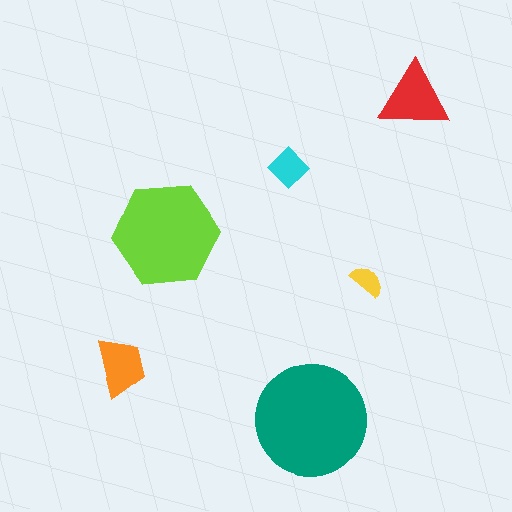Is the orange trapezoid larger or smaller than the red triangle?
Smaller.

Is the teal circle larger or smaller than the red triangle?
Larger.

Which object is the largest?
The teal circle.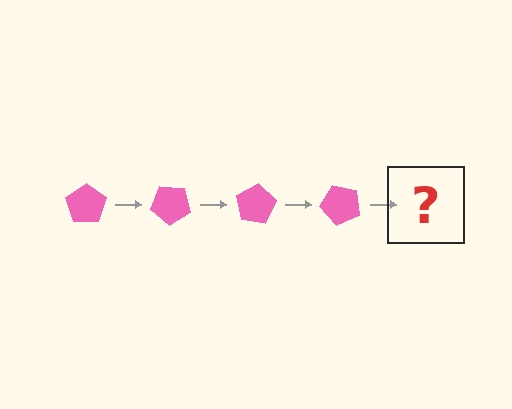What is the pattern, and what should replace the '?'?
The pattern is that the pentagon rotates 40 degrees each step. The '?' should be a pink pentagon rotated 160 degrees.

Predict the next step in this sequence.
The next step is a pink pentagon rotated 160 degrees.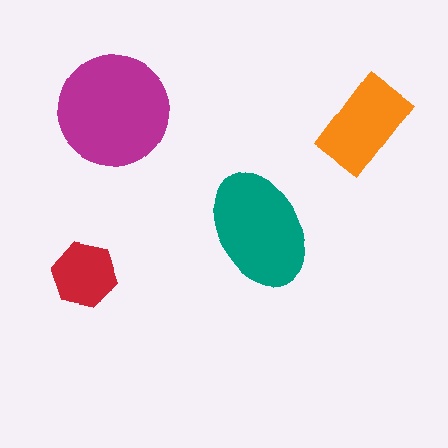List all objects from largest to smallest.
The magenta circle, the teal ellipse, the orange rectangle, the red hexagon.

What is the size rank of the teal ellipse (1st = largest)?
2nd.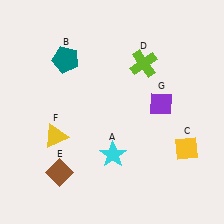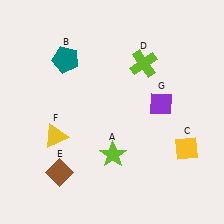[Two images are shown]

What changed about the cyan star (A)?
In Image 1, A is cyan. In Image 2, it changed to lime.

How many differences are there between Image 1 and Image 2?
There is 1 difference between the two images.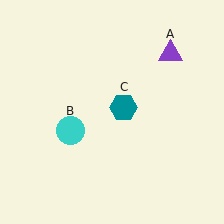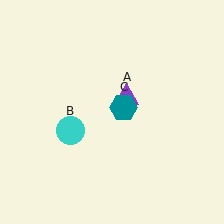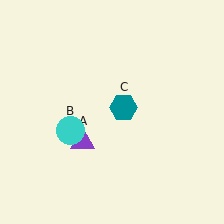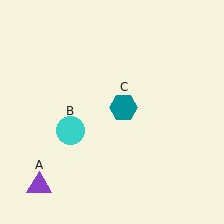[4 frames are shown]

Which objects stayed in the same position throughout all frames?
Cyan circle (object B) and teal hexagon (object C) remained stationary.